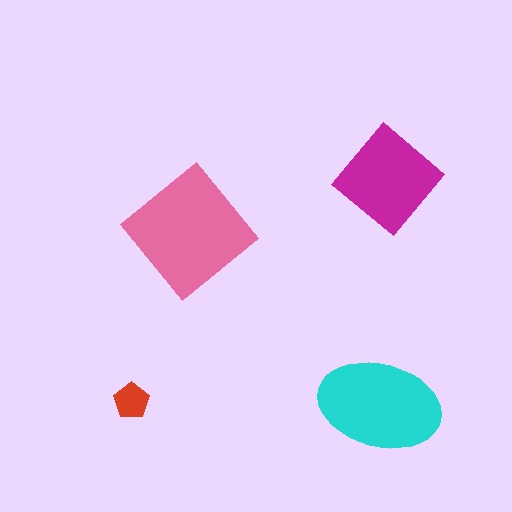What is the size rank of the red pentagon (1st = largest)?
4th.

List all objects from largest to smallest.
The pink diamond, the cyan ellipse, the magenta diamond, the red pentagon.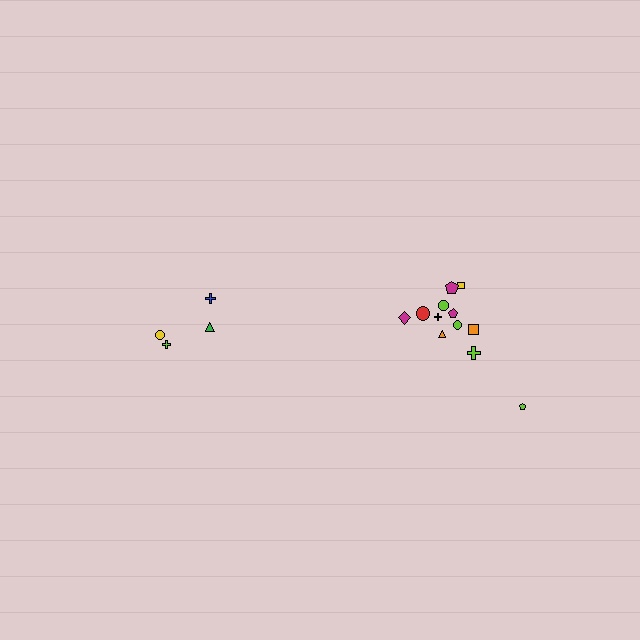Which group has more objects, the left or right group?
The right group.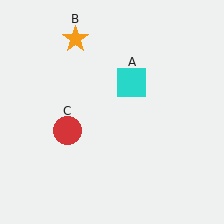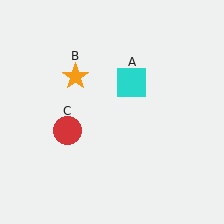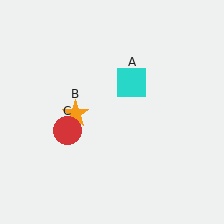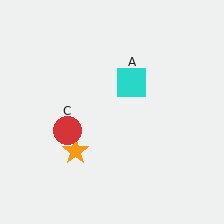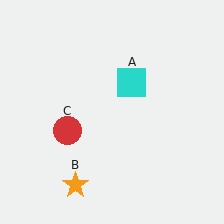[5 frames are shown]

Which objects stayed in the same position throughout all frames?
Cyan square (object A) and red circle (object C) remained stationary.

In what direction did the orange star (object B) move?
The orange star (object B) moved down.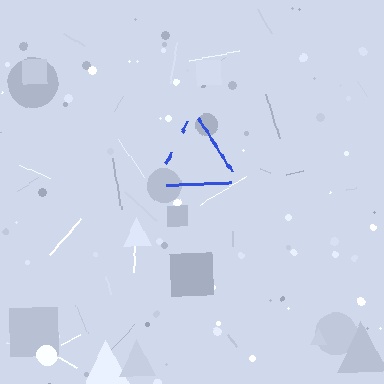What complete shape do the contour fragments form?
The contour fragments form a triangle.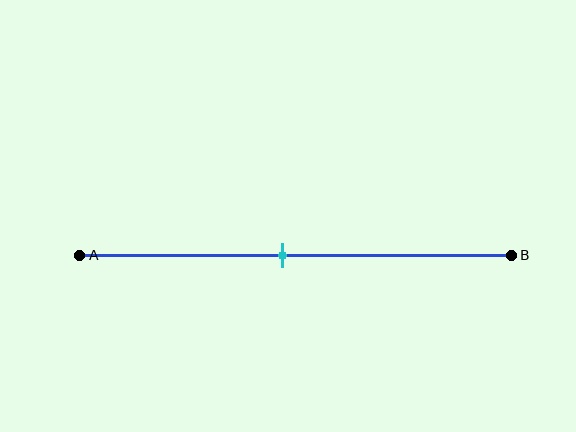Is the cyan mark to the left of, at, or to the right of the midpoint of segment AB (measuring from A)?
The cyan mark is to the left of the midpoint of segment AB.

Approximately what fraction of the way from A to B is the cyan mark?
The cyan mark is approximately 45% of the way from A to B.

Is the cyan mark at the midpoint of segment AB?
No, the mark is at about 45% from A, not at the 50% midpoint.